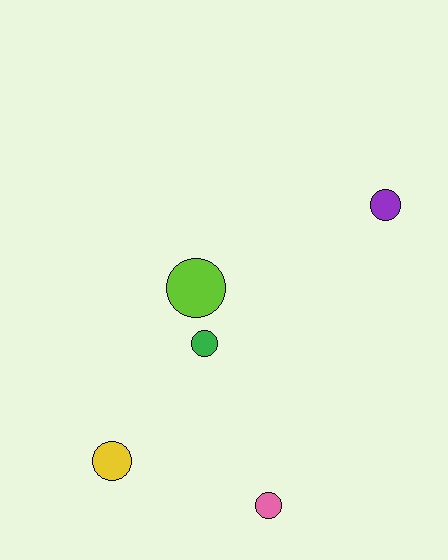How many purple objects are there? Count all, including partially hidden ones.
There is 1 purple object.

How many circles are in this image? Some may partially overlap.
There are 5 circles.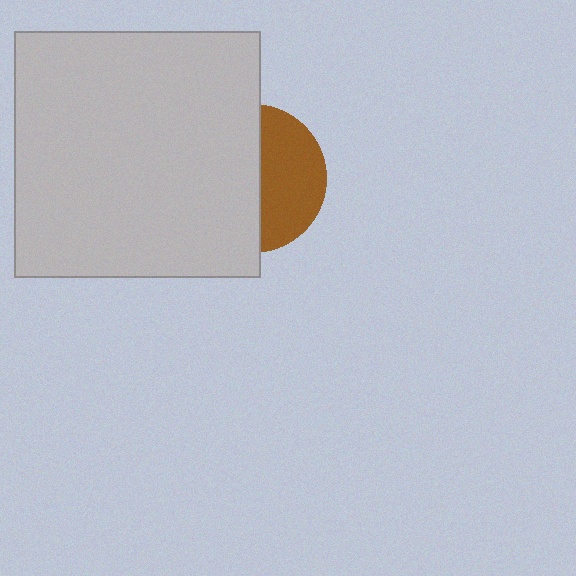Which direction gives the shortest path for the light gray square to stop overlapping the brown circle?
Moving left gives the shortest separation.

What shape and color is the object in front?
The object in front is a light gray square.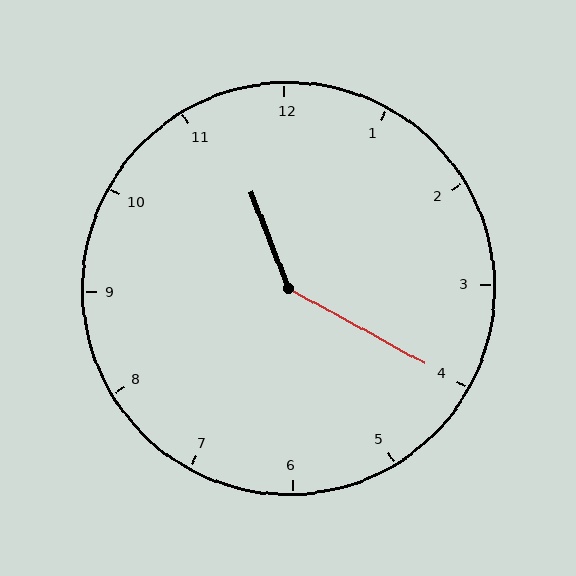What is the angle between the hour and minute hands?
Approximately 140 degrees.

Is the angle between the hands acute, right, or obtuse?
It is obtuse.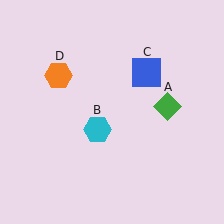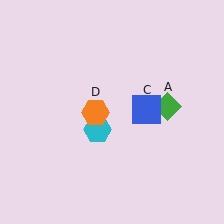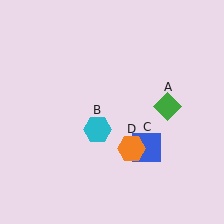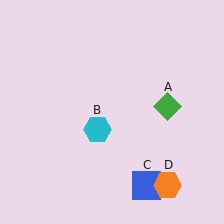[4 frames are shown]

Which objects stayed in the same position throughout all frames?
Green diamond (object A) and cyan hexagon (object B) remained stationary.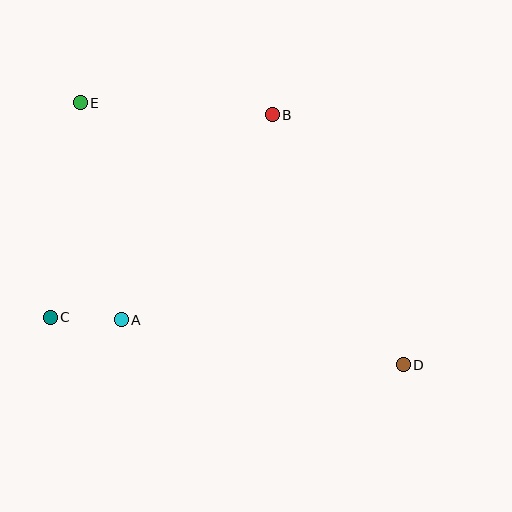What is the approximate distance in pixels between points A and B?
The distance between A and B is approximately 255 pixels.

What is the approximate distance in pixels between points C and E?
The distance between C and E is approximately 217 pixels.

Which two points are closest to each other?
Points A and C are closest to each other.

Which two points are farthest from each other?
Points D and E are farthest from each other.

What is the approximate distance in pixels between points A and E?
The distance between A and E is approximately 220 pixels.